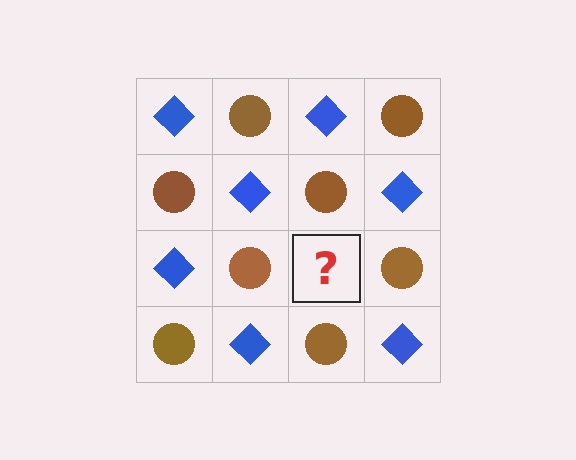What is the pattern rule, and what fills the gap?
The rule is that it alternates blue diamond and brown circle in a checkerboard pattern. The gap should be filled with a blue diamond.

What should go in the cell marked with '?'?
The missing cell should contain a blue diamond.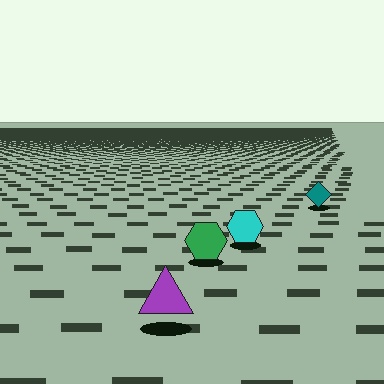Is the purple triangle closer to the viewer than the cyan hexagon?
Yes. The purple triangle is closer — you can tell from the texture gradient: the ground texture is coarser near it.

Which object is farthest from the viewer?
The teal diamond is farthest from the viewer. It appears smaller and the ground texture around it is denser.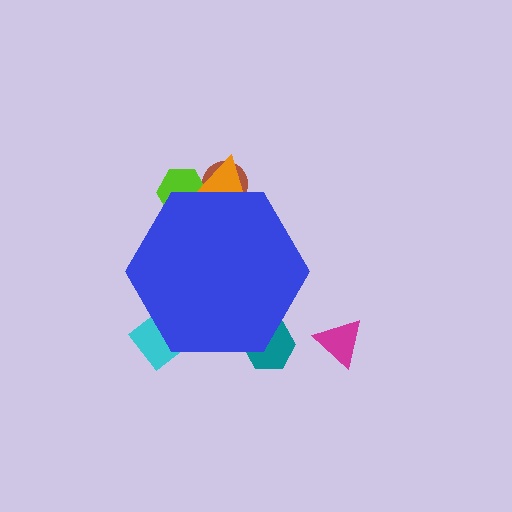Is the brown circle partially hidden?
Yes, the brown circle is partially hidden behind the blue hexagon.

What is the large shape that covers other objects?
A blue hexagon.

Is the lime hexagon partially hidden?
Yes, the lime hexagon is partially hidden behind the blue hexagon.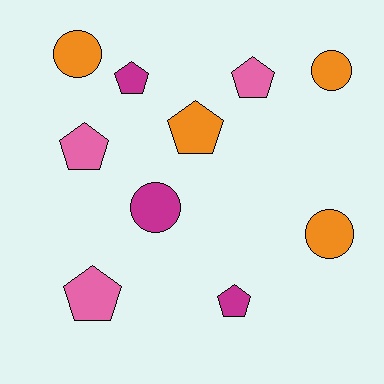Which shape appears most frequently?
Pentagon, with 6 objects.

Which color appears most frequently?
Orange, with 4 objects.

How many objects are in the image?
There are 10 objects.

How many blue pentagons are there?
There are no blue pentagons.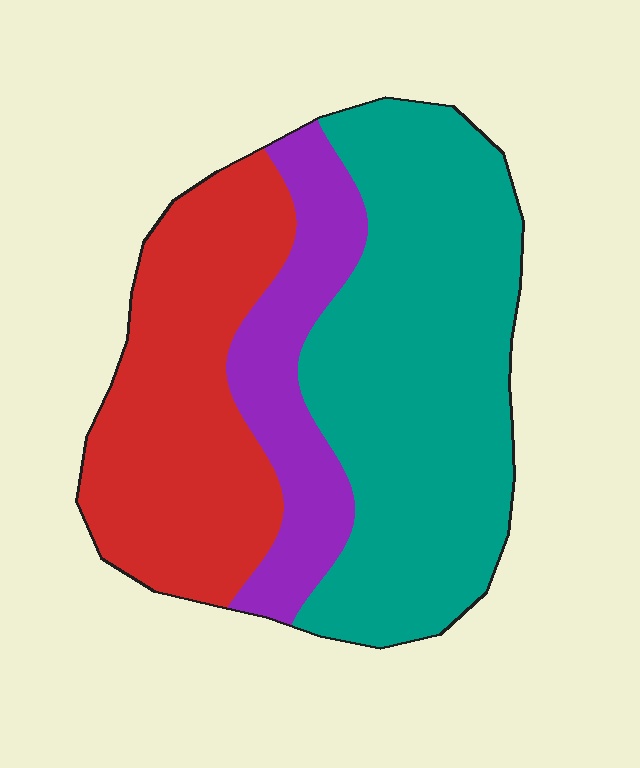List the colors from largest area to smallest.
From largest to smallest: teal, red, purple.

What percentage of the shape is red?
Red covers around 35% of the shape.